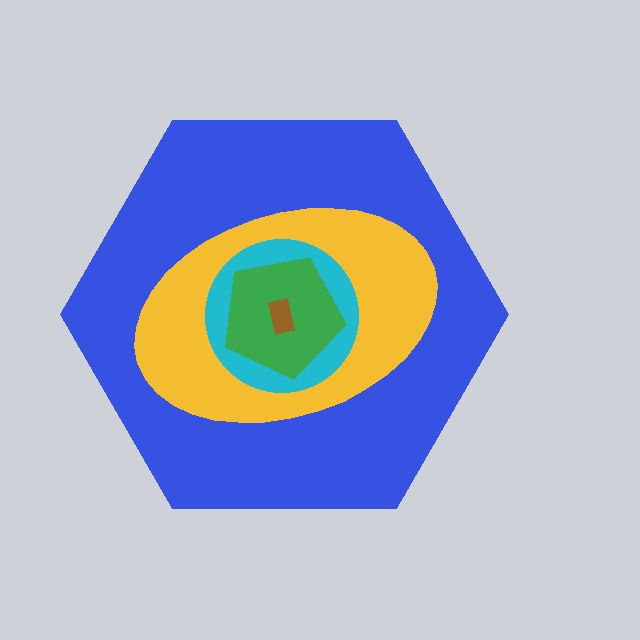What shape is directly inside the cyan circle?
The green pentagon.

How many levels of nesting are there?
5.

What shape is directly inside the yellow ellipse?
The cyan circle.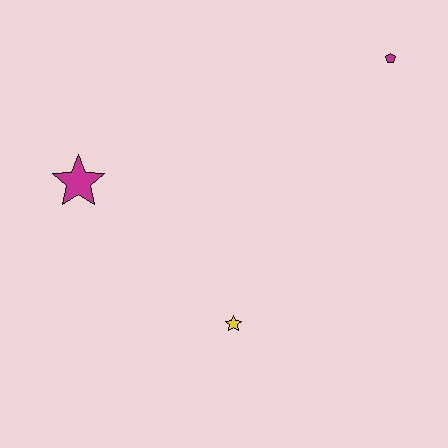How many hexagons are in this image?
There are no hexagons.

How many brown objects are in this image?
There are no brown objects.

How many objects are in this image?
There are 3 objects.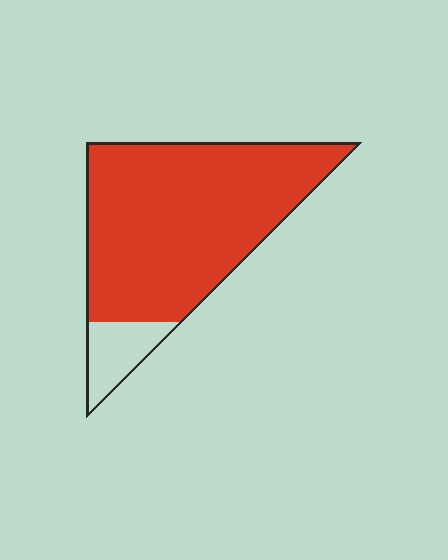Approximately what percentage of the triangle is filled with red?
Approximately 90%.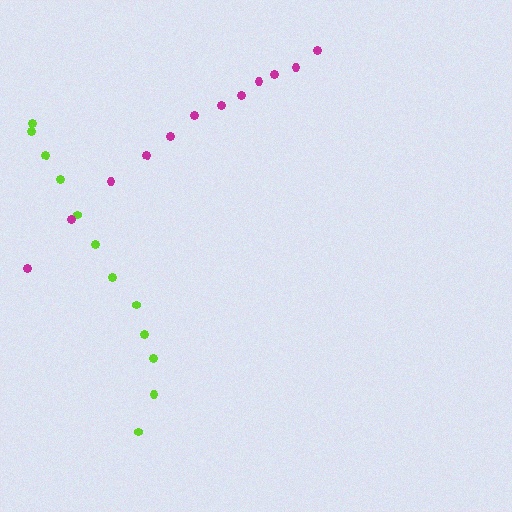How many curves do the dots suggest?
There are 2 distinct paths.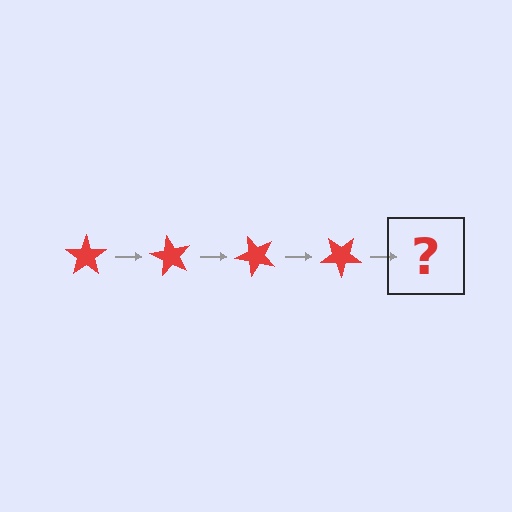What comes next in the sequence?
The next element should be a red star rotated 240 degrees.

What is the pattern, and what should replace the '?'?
The pattern is that the star rotates 60 degrees each step. The '?' should be a red star rotated 240 degrees.